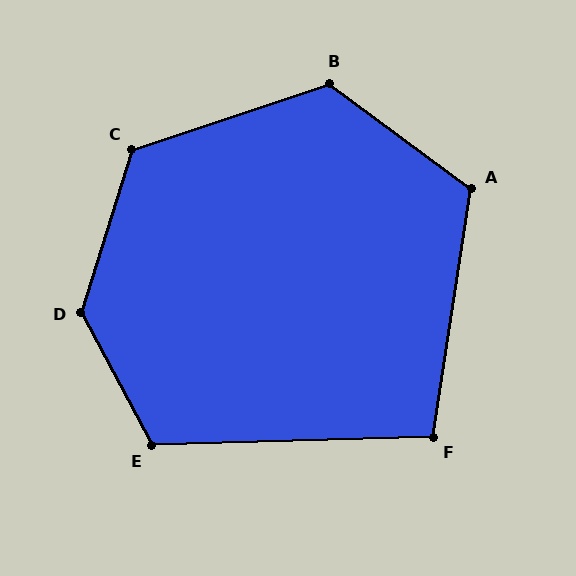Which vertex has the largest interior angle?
D, at approximately 135 degrees.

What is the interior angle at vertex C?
Approximately 126 degrees (obtuse).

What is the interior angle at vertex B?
Approximately 125 degrees (obtuse).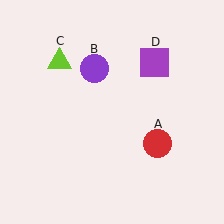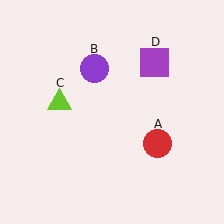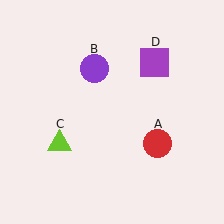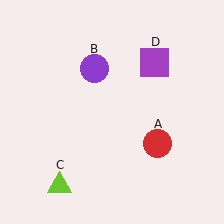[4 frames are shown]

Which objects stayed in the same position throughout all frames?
Red circle (object A) and purple circle (object B) and purple square (object D) remained stationary.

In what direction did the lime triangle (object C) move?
The lime triangle (object C) moved down.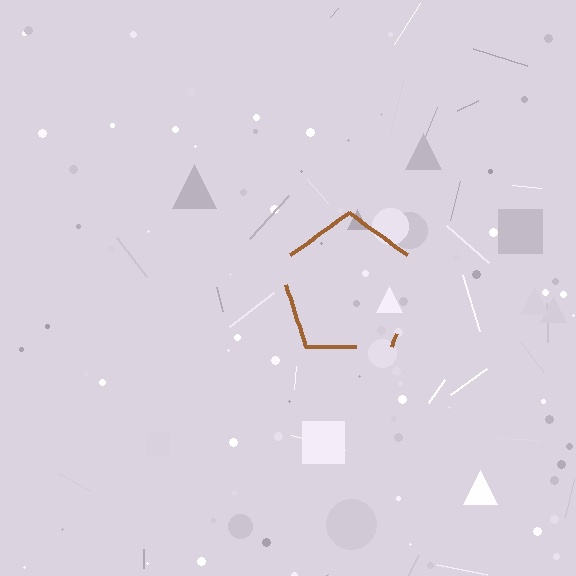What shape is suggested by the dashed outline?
The dashed outline suggests a pentagon.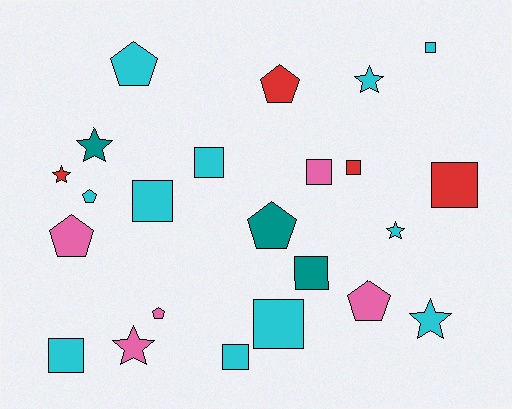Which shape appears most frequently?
Square, with 10 objects.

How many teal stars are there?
There is 1 teal star.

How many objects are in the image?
There are 23 objects.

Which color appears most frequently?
Cyan, with 11 objects.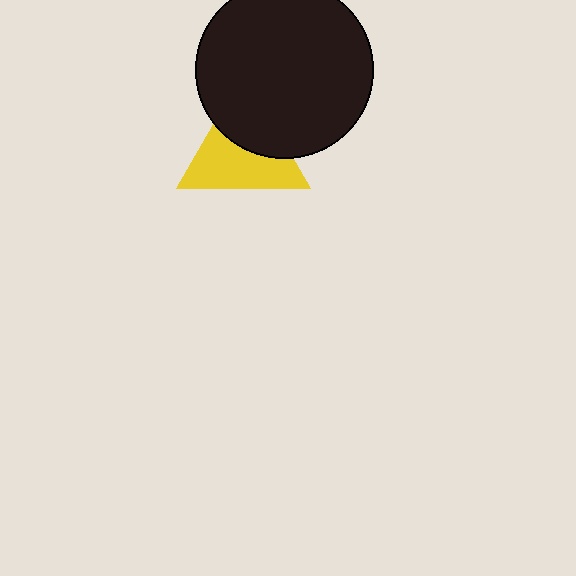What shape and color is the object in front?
The object in front is a black circle.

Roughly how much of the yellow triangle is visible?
About half of it is visible (roughly 59%).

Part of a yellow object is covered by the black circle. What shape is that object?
It is a triangle.